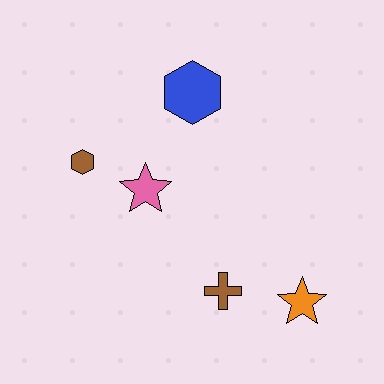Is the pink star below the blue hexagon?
Yes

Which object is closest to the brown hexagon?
The pink star is closest to the brown hexagon.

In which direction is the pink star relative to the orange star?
The pink star is to the left of the orange star.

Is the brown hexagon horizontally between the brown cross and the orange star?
No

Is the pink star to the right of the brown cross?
No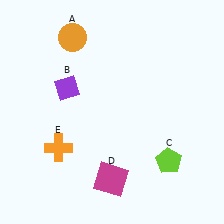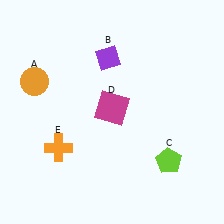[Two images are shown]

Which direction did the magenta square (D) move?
The magenta square (D) moved up.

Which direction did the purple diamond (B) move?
The purple diamond (B) moved right.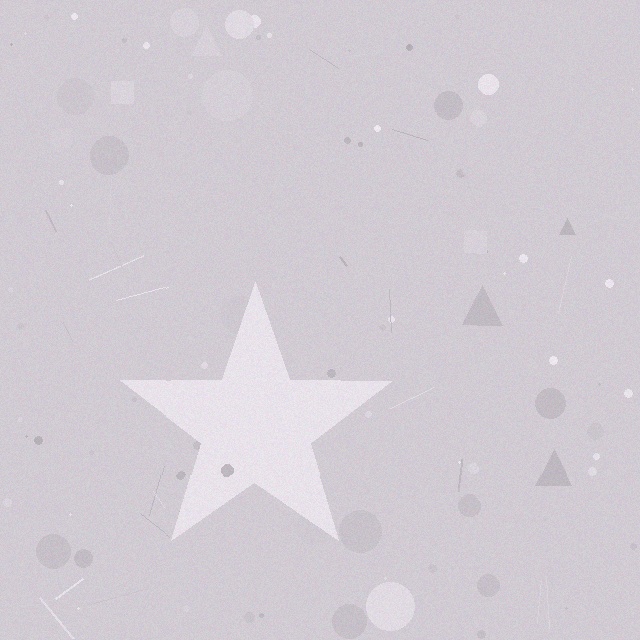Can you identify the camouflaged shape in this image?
The camouflaged shape is a star.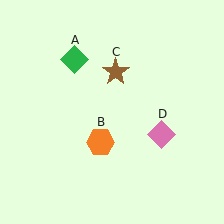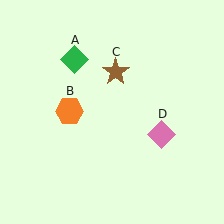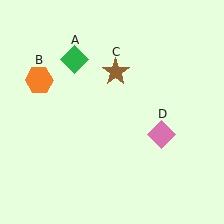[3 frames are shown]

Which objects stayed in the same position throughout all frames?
Green diamond (object A) and brown star (object C) and pink diamond (object D) remained stationary.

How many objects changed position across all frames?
1 object changed position: orange hexagon (object B).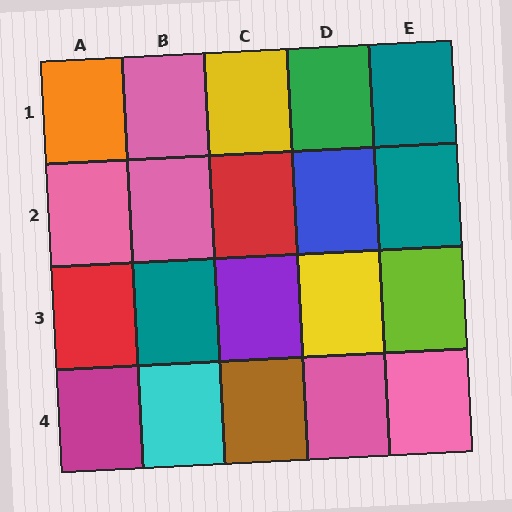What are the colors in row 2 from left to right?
Pink, pink, red, blue, teal.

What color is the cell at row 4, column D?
Pink.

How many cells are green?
1 cell is green.